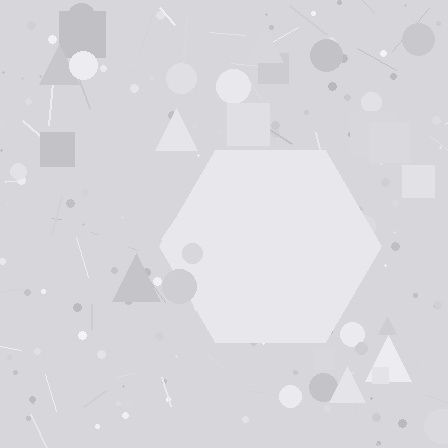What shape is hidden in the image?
A hexagon is hidden in the image.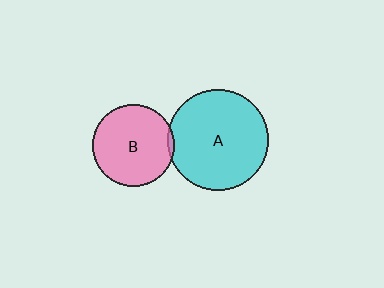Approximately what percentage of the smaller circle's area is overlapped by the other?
Approximately 5%.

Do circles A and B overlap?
Yes.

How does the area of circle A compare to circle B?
Approximately 1.5 times.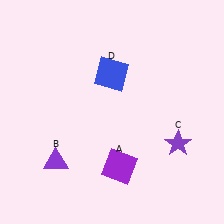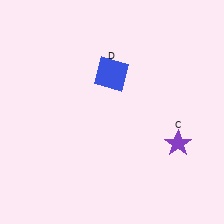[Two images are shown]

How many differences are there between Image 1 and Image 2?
There are 2 differences between the two images.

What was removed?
The purple triangle (B), the purple square (A) were removed in Image 2.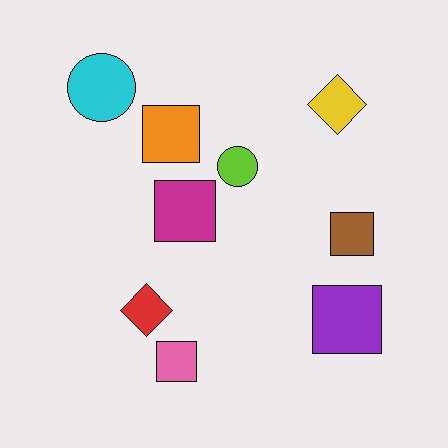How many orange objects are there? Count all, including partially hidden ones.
There is 1 orange object.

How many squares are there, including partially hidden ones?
There are 5 squares.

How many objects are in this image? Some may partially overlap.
There are 9 objects.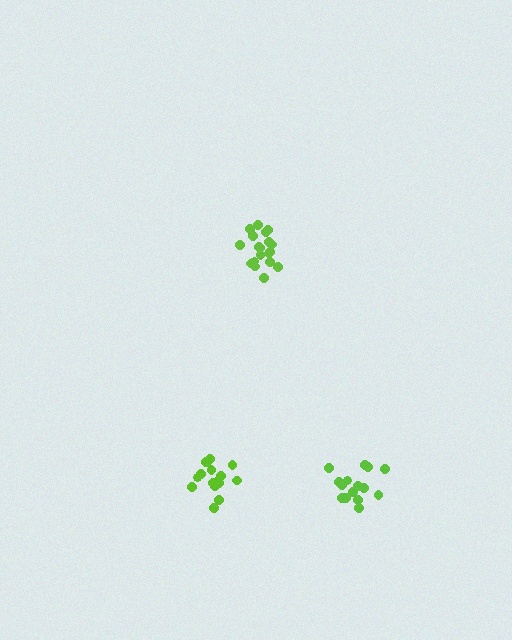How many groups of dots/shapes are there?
There are 3 groups.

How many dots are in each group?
Group 1: 19 dots, Group 2: 16 dots, Group 3: 16 dots (51 total).